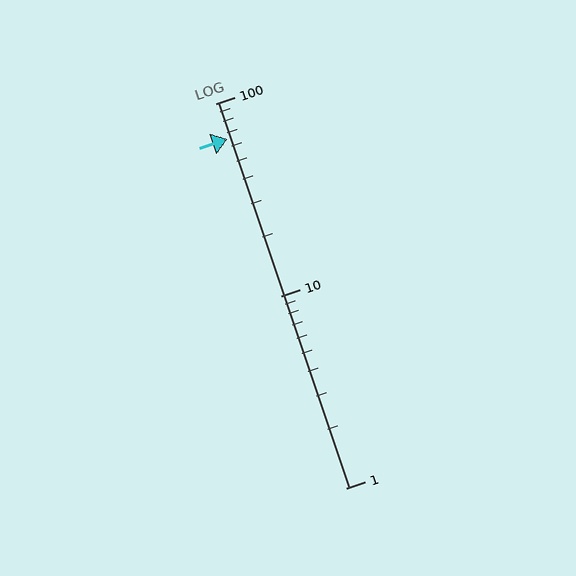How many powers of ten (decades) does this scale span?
The scale spans 2 decades, from 1 to 100.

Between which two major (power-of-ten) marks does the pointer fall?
The pointer is between 10 and 100.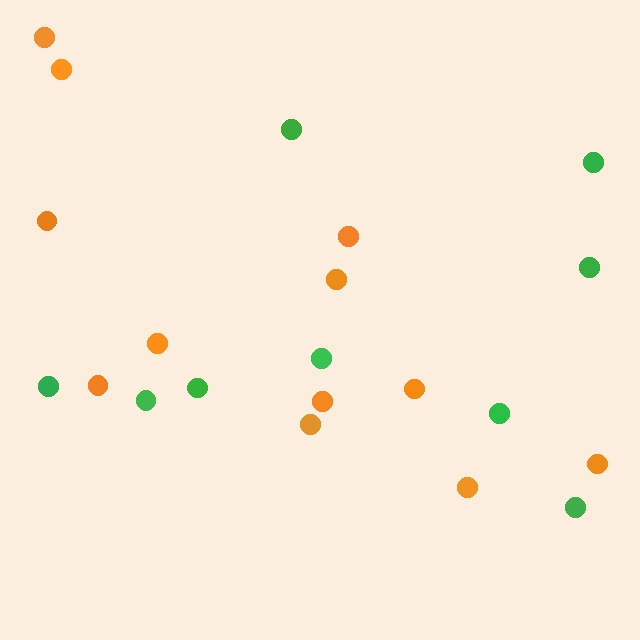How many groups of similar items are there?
There are 2 groups: one group of green circles (9) and one group of orange circles (12).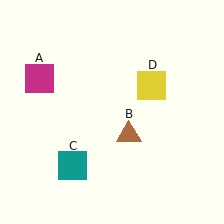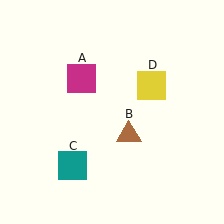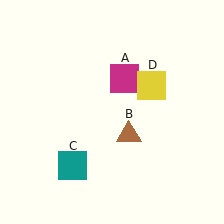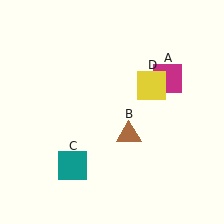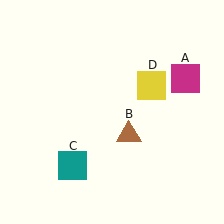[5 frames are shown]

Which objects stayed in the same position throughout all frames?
Brown triangle (object B) and teal square (object C) and yellow square (object D) remained stationary.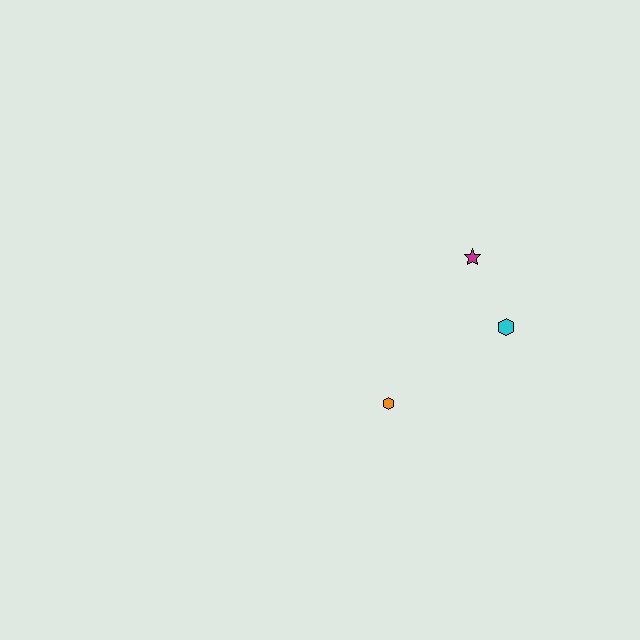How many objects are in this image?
There are 3 objects.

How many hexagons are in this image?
There are 2 hexagons.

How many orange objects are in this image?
There is 1 orange object.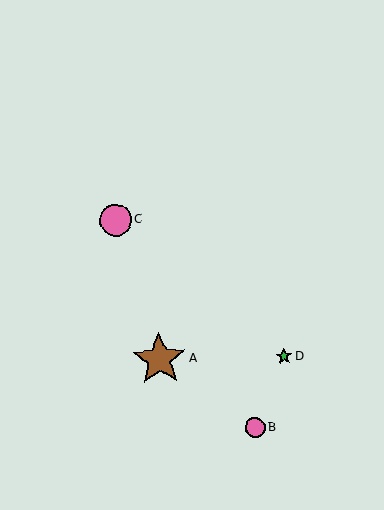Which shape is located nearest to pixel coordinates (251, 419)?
The pink circle (labeled B) at (255, 428) is nearest to that location.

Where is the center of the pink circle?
The center of the pink circle is at (115, 220).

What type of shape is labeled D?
Shape D is a green star.